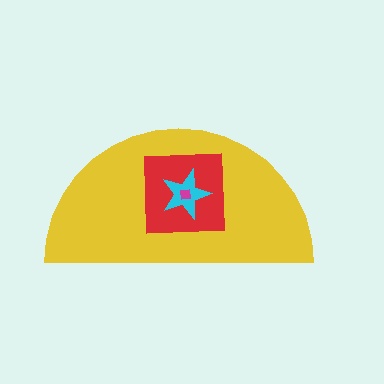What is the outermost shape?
The yellow semicircle.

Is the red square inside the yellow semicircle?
Yes.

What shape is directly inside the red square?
The cyan star.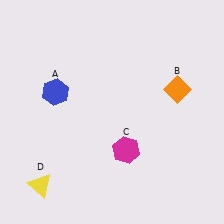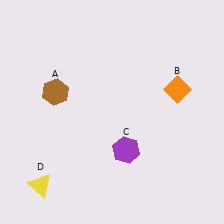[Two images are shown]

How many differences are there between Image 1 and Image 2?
There are 2 differences between the two images.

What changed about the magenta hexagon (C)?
In Image 1, C is magenta. In Image 2, it changed to purple.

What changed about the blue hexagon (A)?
In Image 1, A is blue. In Image 2, it changed to brown.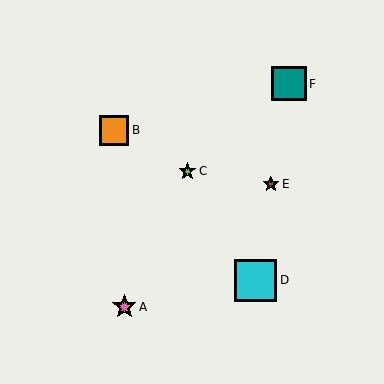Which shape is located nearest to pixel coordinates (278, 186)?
The red star (labeled E) at (271, 184) is nearest to that location.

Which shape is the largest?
The cyan square (labeled D) is the largest.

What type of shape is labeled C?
Shape C is a lime star.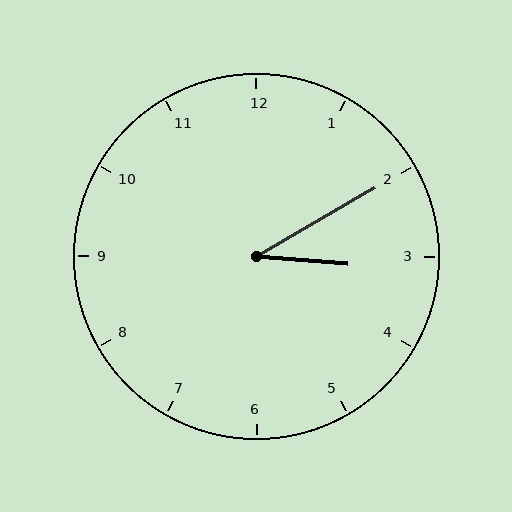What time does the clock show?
3:10.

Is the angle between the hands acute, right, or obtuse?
It is acute.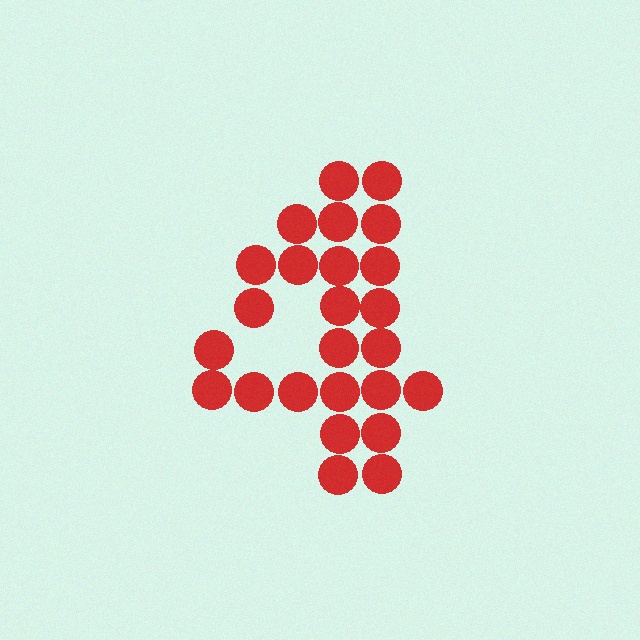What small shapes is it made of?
It is made of small circles.